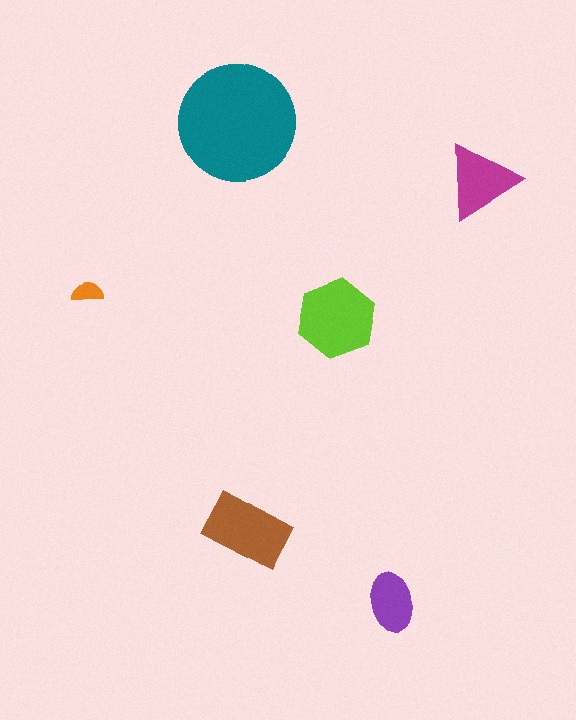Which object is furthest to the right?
The magenta triangle is rightmost.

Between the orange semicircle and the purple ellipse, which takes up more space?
The purple ellipse.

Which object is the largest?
The teal circle.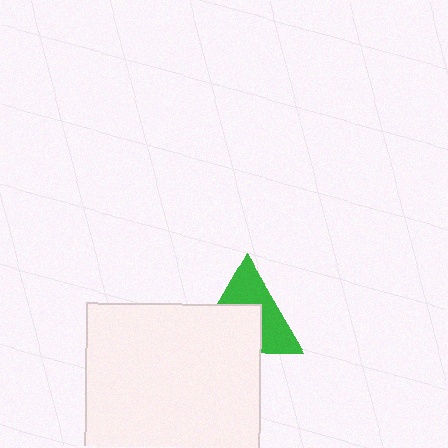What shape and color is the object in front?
The object in front is a white square.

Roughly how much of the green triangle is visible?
About half of it is visible (roughly 49%).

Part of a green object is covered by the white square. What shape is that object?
It is a triangle.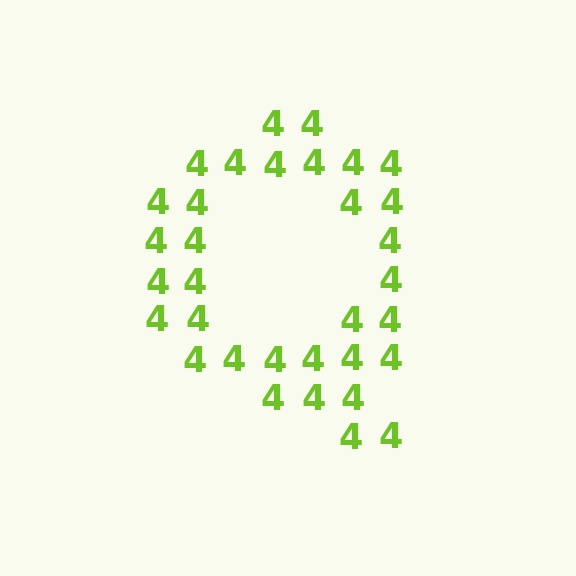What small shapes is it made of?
It is made of small digit 4's.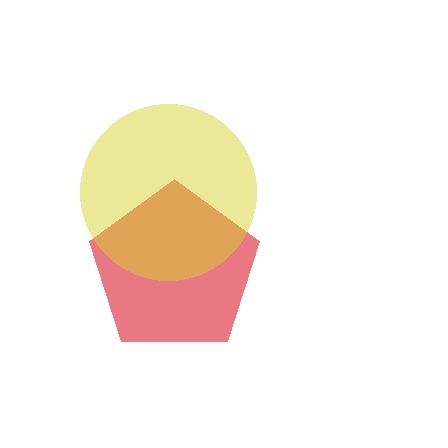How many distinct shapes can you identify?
There are 2 distinct shapes: a red pentagon, a yellow circle.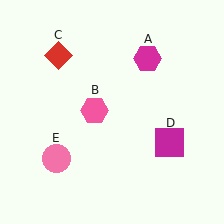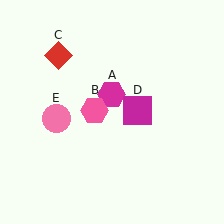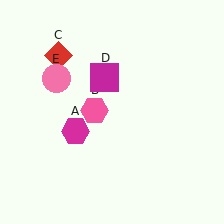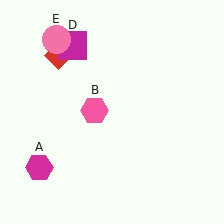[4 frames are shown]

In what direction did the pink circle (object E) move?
The pink circle (object E) moved up.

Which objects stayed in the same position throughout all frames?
Pink hexagon (object B) and red diamond (object C) remained stationary.